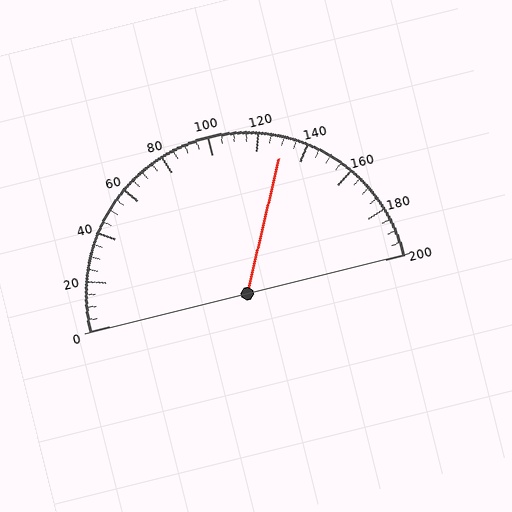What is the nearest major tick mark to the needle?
The nearest major tick mark is 120.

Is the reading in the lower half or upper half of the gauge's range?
The reading is in the upper half of the range (0 to 200).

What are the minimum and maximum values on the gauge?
The gauge ranges from 0 to 200.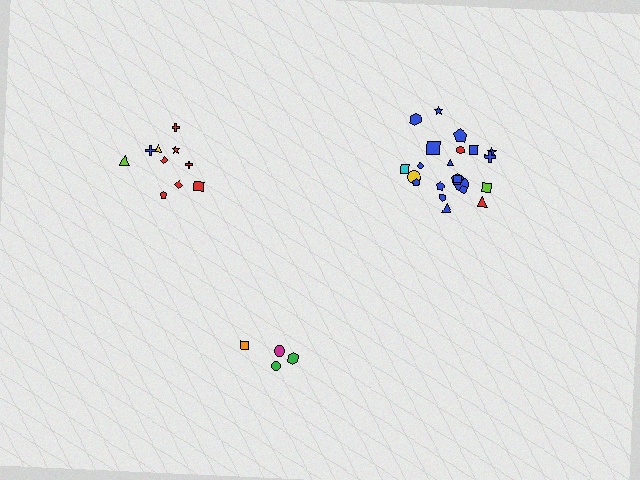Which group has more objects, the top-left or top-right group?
The top-right group.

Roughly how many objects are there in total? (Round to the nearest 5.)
Roughly 35 objects in total.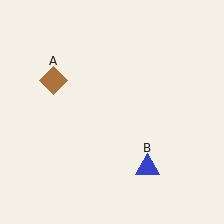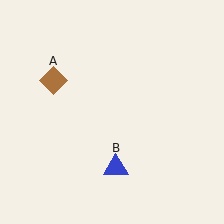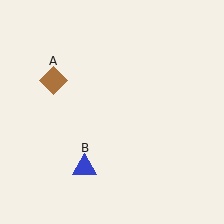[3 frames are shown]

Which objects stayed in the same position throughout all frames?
Brown diamond (object A) remained stationary.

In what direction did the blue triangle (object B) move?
The blue triangle (object B) moved left.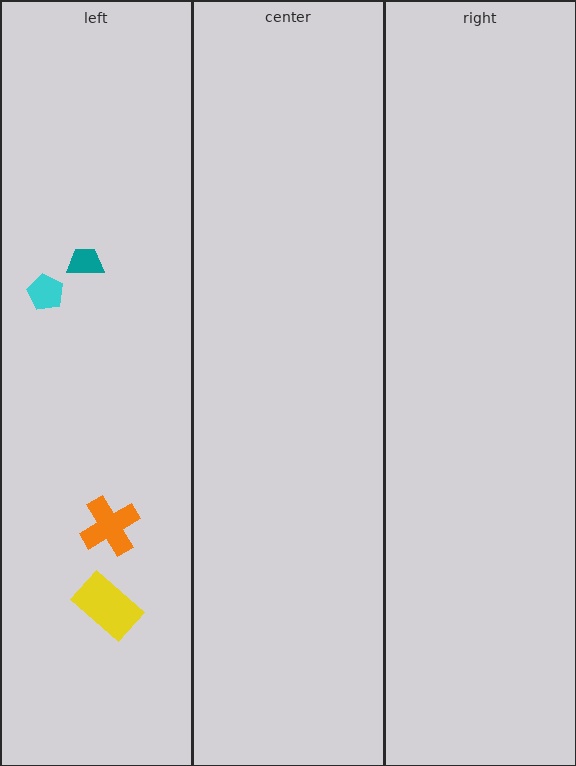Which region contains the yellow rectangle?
The left region.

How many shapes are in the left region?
4.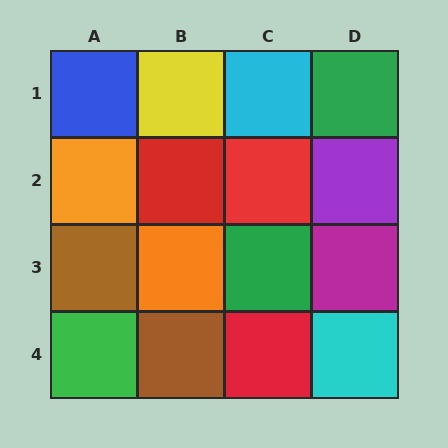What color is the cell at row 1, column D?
Green.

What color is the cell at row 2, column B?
Red.